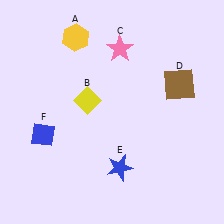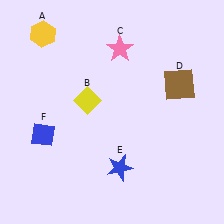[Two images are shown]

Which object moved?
The yellow hexagon (A) moved left.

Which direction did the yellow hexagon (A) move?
The yellow hexagon (A) moved left.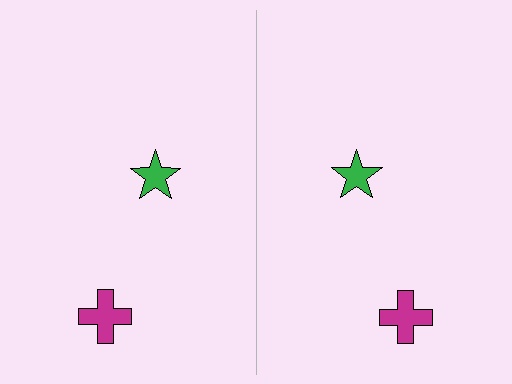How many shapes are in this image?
There are 4 shapes in this image.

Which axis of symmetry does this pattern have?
The pattern has a vertical axis of symmetry running through the center of the image.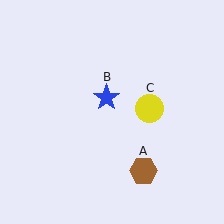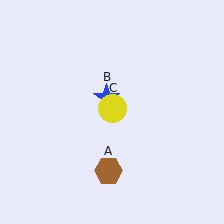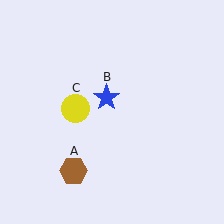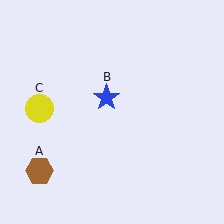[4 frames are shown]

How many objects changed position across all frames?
2 objects changed position: brown hexagon (object A), yellow circle (object C).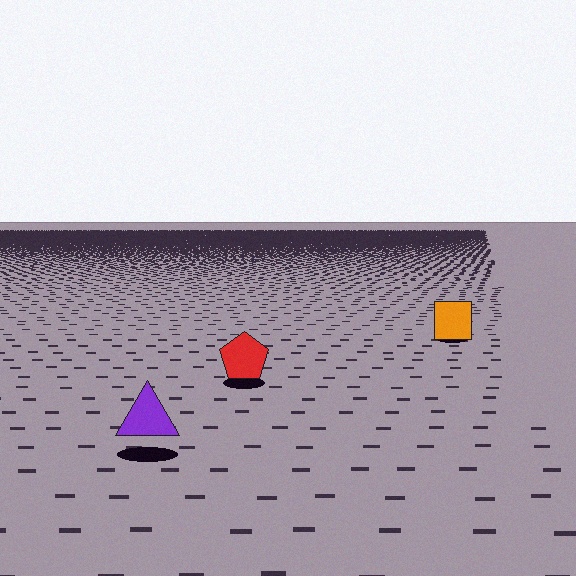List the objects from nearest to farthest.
From nearest to farthest: the purple triangle, the red pentagon, the orange square.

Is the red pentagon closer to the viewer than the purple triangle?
No. The purple triangle is closer — you can tell from the texture gradient: the ground texture is coarser near it.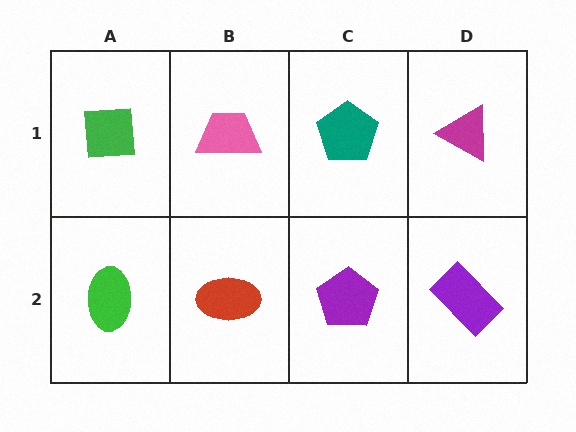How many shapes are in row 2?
4 shapes.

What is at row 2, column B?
A red ellipse.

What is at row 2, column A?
A green ellipse.